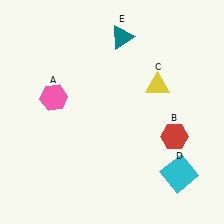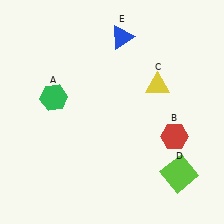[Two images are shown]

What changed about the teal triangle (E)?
In Image 1, E is teal. In Image 2, it changed to blue.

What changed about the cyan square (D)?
In Image 1, D is cyan. In Image 2, it changed to lime.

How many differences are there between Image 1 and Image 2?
There are 3 differences between the two images.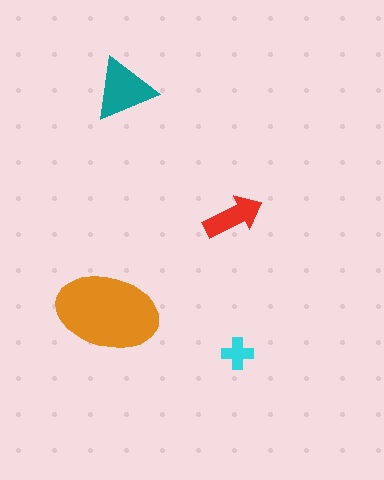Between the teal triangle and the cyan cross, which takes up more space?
The teal triangle.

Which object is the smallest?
The cyan cross.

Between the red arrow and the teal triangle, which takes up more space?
The teal triangle.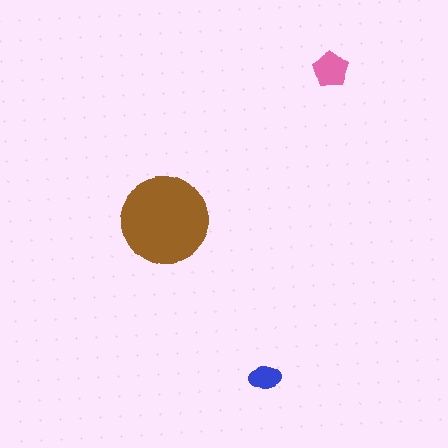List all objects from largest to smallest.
The brown circle, the pink pentagon, the blue ellipse.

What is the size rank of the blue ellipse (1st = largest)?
3rd.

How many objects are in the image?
There are 3 objects in the image.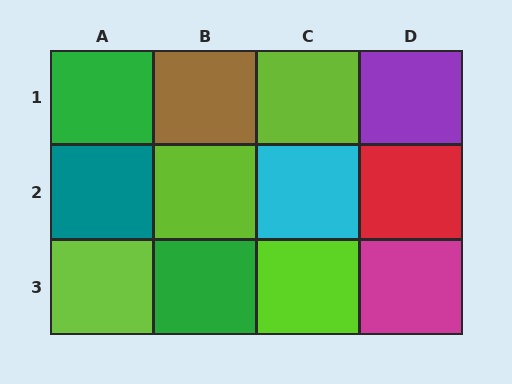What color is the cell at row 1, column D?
Purple.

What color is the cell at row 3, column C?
Lime.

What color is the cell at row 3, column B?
Green.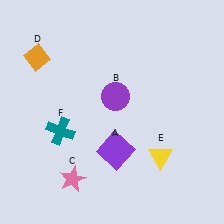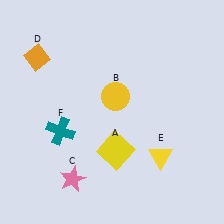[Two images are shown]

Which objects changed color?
A changed from purple to yellow. B changed from purple to yellow.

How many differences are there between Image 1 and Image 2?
There are 2 differences between the two images.